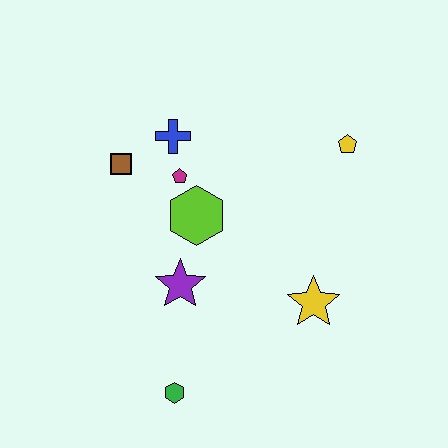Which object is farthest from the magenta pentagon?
The green hexagon is farthest from the magenta pentagon.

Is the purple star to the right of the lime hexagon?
No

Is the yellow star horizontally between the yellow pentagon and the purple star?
Yes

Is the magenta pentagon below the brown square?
Yes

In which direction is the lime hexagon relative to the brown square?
The lime hexagon is to the right of the brown square.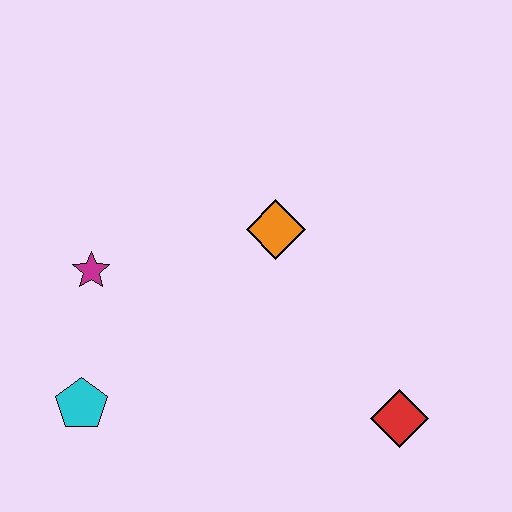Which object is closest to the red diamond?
The orange diamond is closest to the red diamond.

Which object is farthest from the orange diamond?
The cyan pentagon is farthest from the orange diamond.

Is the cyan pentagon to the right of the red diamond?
No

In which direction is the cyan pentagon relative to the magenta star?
The cyan pentagon is below the magenta star.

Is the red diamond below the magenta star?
Yes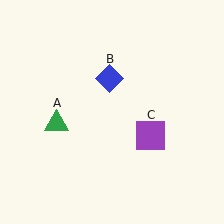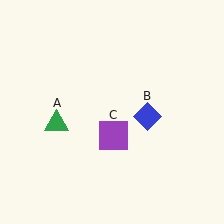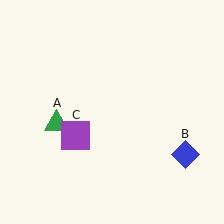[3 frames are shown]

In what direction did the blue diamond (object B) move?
The blue diamond (object B) moved down and to the right.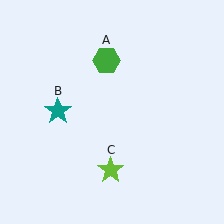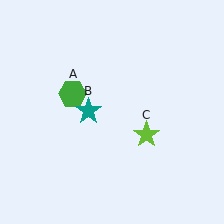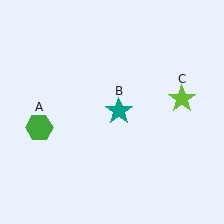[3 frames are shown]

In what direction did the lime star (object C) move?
The lime star (object C) moved up and to the right.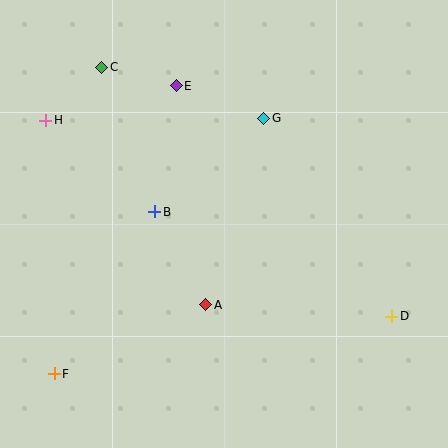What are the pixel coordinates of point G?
Point G is at (264, 118).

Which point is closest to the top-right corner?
Point G is closest to the top-right corner.